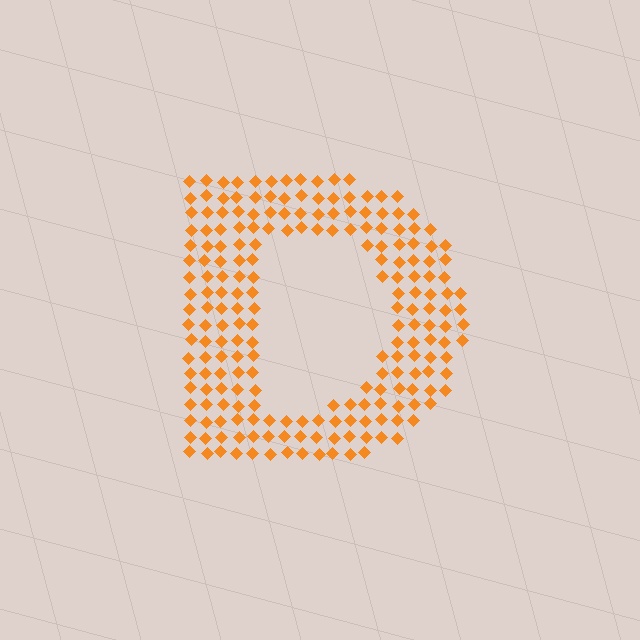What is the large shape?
The large shape is the letter D.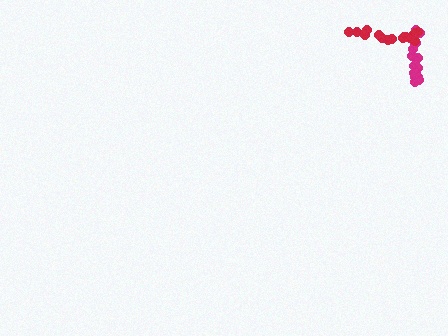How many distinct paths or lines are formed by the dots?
There are 2 distinct paths.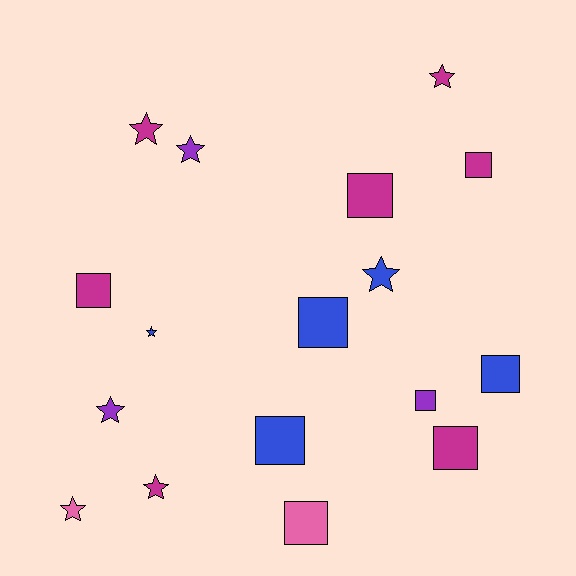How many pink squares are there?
There is 1 pink square.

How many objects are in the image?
There are 17 objects.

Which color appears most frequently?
Magenta, with 7 objects.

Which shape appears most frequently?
Square, with 9 objects.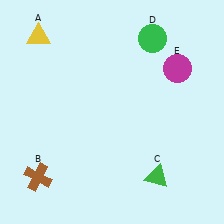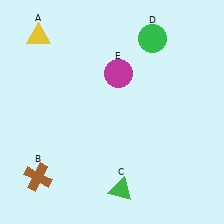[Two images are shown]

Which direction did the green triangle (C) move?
The green triangle (C) moved left.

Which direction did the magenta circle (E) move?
The magenta circle (E) moved left.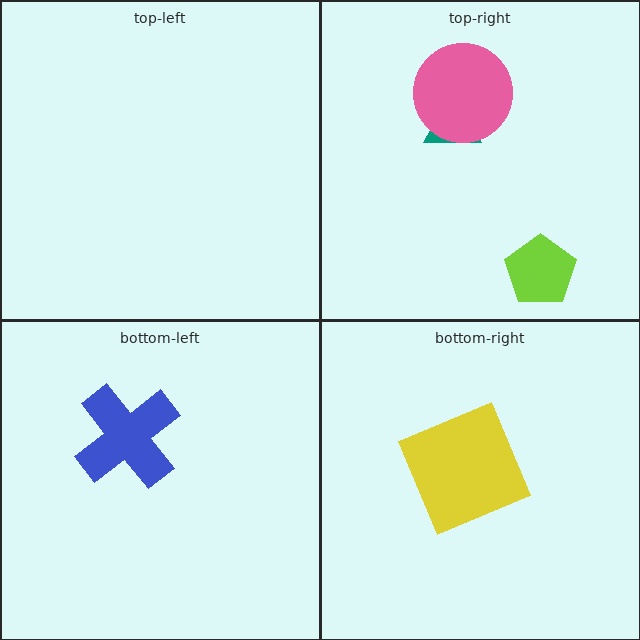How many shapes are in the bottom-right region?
1.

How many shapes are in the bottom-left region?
1.